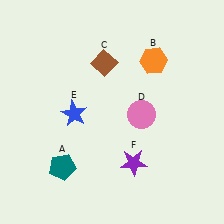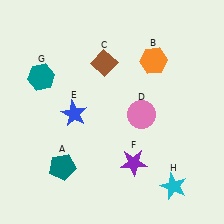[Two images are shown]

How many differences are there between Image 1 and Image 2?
There are 2 differences between the two images.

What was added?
A teal hexagon (G), a cyan star (H) were added in Image 2.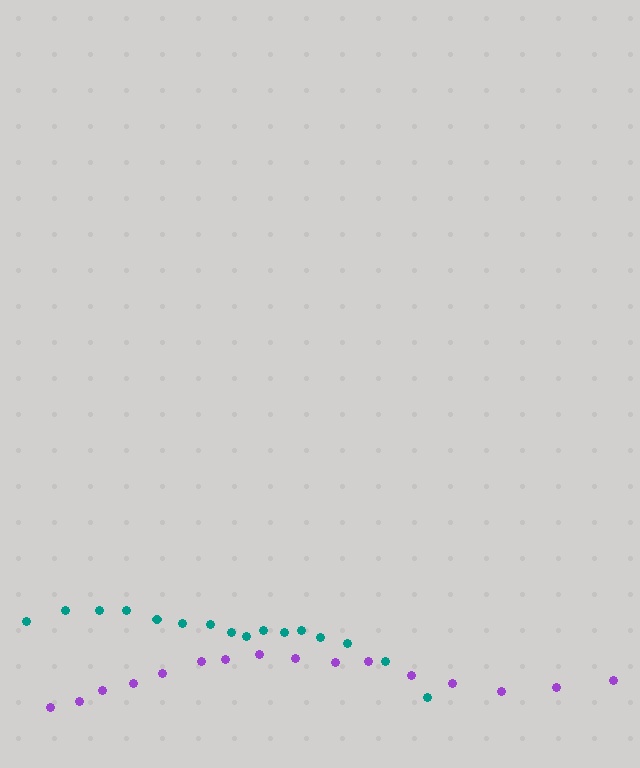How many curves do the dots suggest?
There are 2 distinct paths.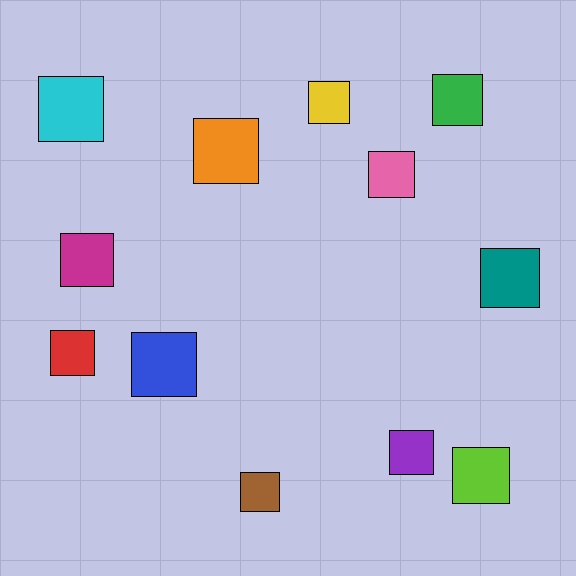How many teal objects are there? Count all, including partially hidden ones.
There is 1 teal object.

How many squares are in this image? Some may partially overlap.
There are 12 squares.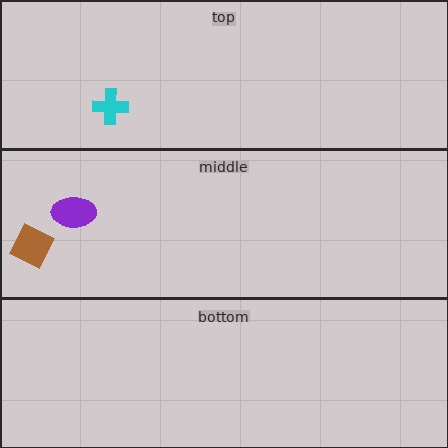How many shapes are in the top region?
1.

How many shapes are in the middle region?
2.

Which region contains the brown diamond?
The middle region.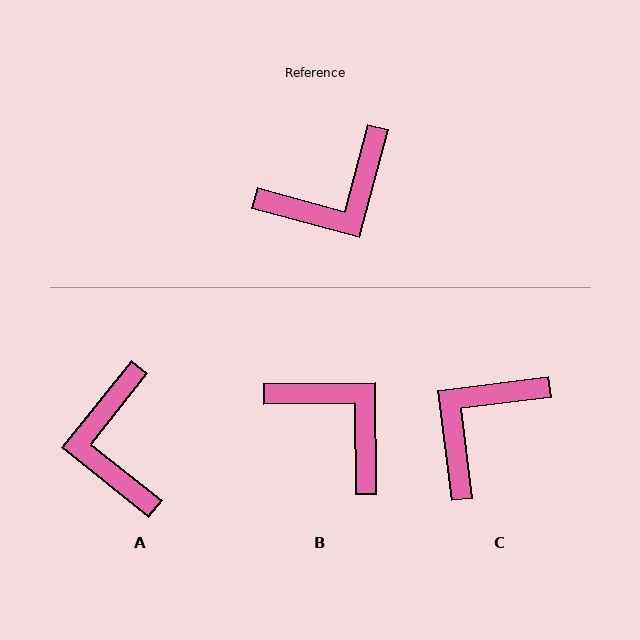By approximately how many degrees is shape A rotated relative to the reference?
Approximately 113 degrees clockwise.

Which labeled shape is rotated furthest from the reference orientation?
C, about 158 degrees away.